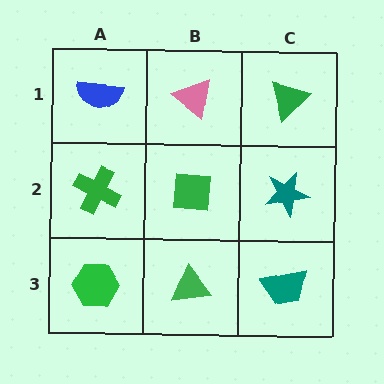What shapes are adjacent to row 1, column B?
A green square (row 2, column B), a blue semicircle (row 1, column A), a green triangle (row 1, column C).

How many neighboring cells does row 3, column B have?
3.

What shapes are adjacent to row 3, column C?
A teal star (row 2, column C), a green triangle (row 3, column B).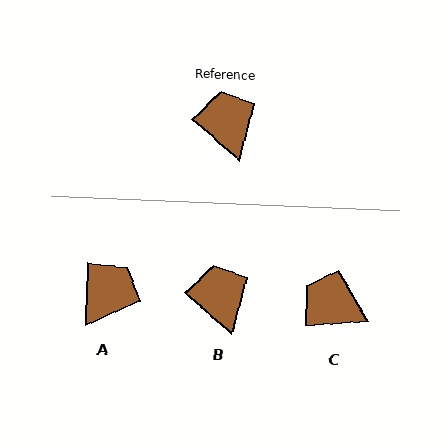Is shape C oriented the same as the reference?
No, it is off by about 45 degrees.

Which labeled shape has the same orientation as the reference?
B.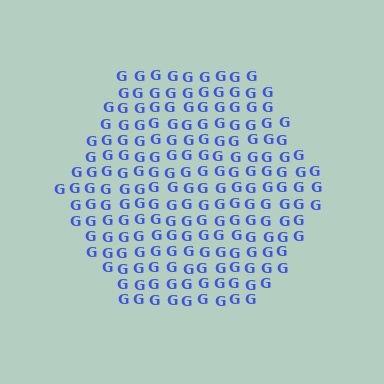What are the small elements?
The small elements are letter G's.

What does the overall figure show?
The overall figure shows a hexagon.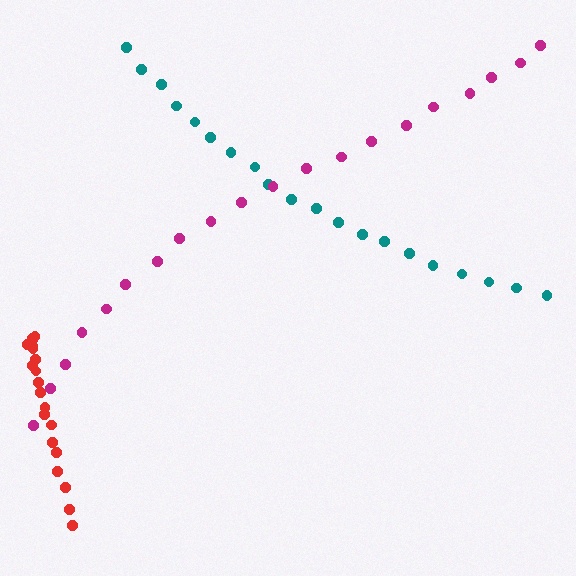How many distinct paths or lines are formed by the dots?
There are 3 distinct paths.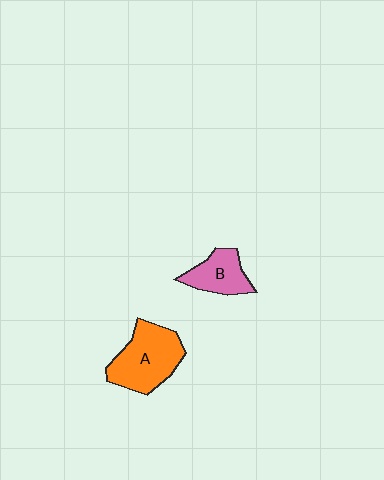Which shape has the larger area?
Shape A (orange).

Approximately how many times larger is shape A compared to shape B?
Approximately 1.7 times.